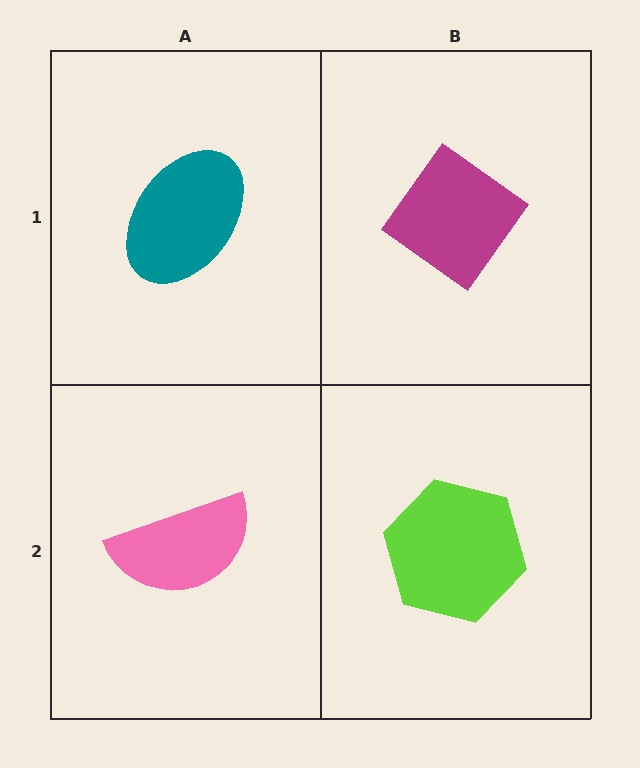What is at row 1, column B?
A magenta diamond.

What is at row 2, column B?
A lime hexagon.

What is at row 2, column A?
A pink semicircle.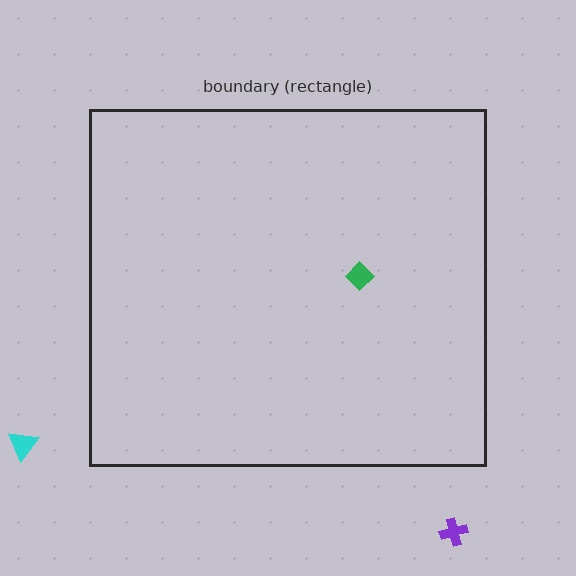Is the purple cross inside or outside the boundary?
Outside.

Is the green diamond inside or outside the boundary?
Inside.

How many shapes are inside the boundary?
1 inside, 2 outside.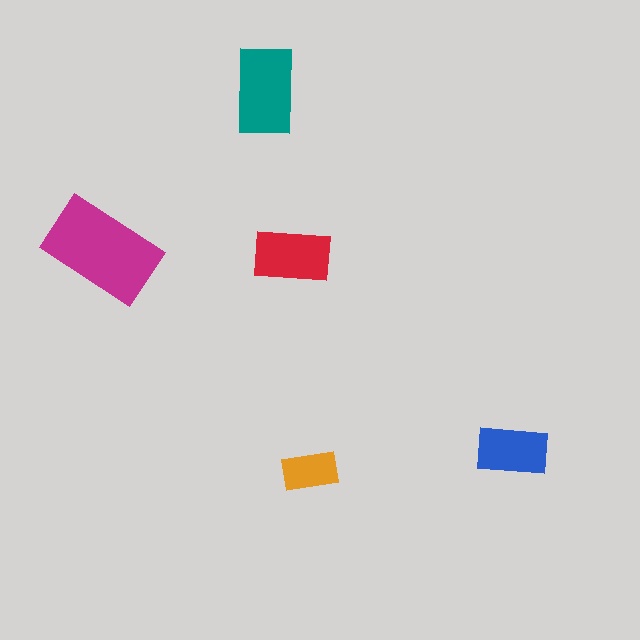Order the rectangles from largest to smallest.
the magenta one, the teal one, the red one, the blue one, the orange one.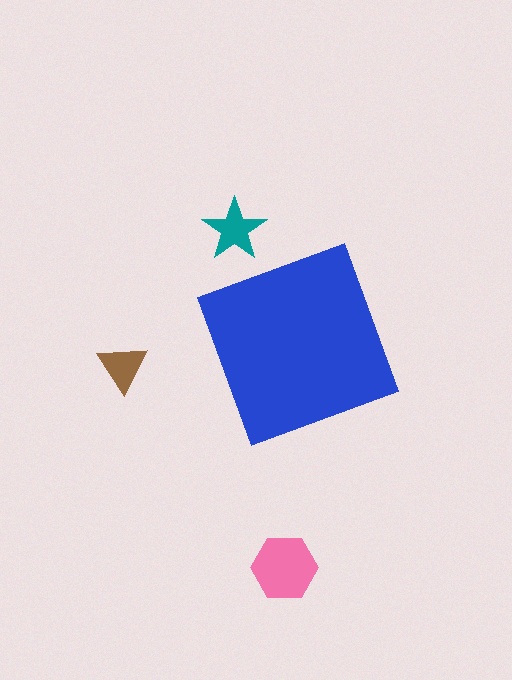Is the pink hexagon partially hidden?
No, the pink hexagon is fully visible.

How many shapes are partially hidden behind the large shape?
0 shapes are partially hidden.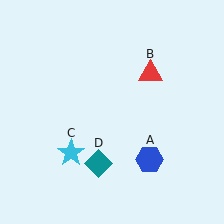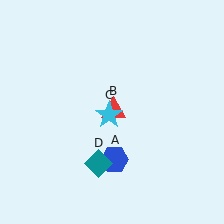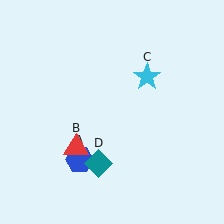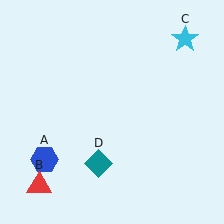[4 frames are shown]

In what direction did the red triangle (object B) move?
The red triangle (object B) moved down and to the left.